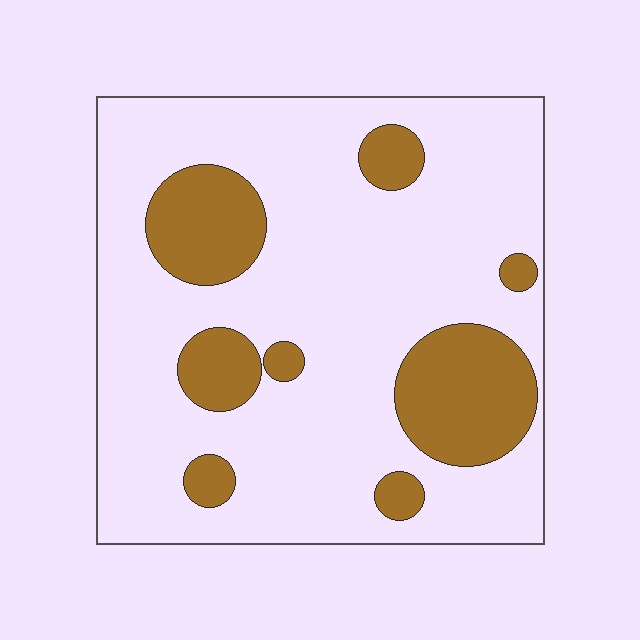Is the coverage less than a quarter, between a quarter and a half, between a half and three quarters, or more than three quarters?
Less than a quarter.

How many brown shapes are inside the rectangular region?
8.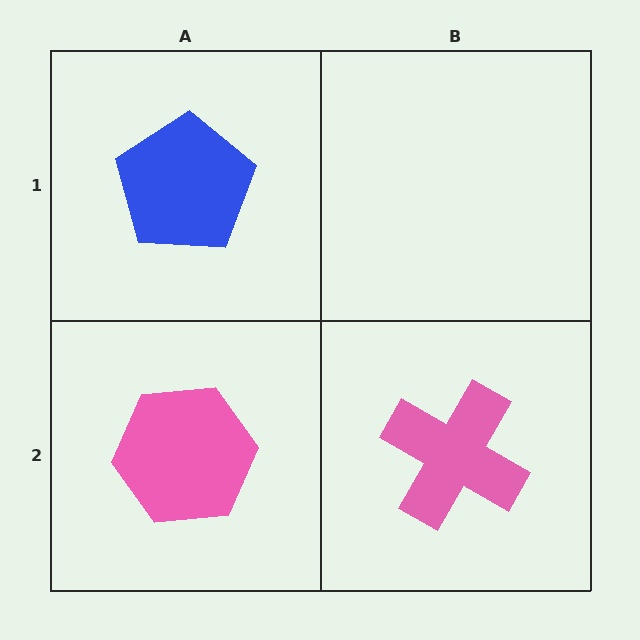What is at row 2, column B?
A pink cross.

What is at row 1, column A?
A blue pentagon.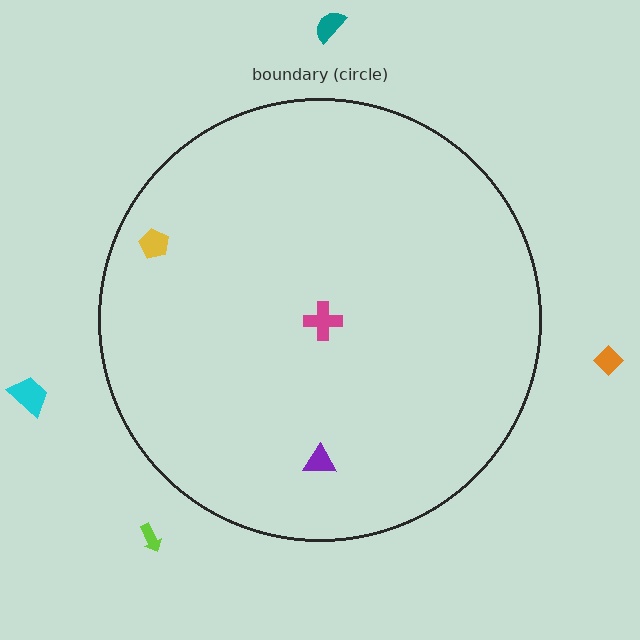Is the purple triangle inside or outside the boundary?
Inside.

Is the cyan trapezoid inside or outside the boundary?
Outside.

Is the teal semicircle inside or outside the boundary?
Outside.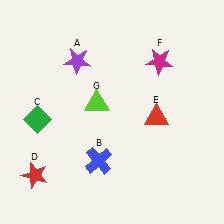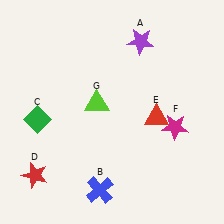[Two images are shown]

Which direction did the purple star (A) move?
The purple star (A) moved right.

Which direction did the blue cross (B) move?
The blue cross (B) moved down.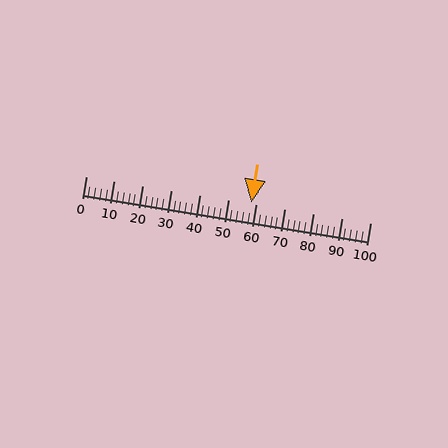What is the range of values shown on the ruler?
The ruler shows values from 0 to 100.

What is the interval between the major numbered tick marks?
The major tick marks are spaced 10 units apart.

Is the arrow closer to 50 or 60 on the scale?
The arrow is closer to 60.